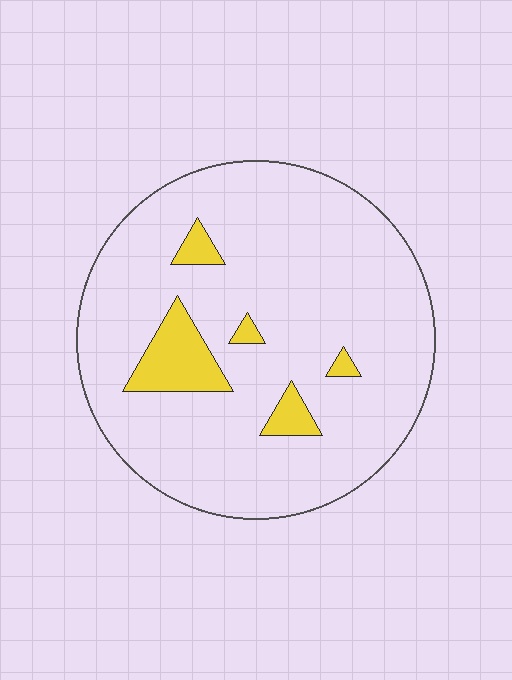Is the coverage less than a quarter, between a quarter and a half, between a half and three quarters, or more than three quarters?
Less than a quarter.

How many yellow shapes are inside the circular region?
5.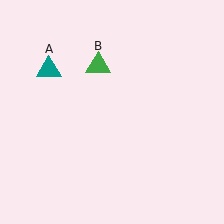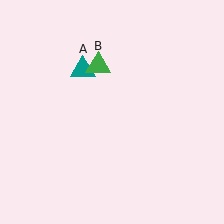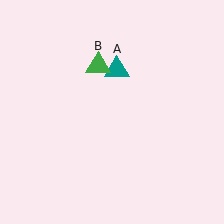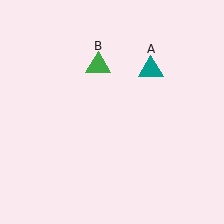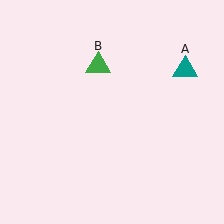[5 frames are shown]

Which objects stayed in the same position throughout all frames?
Green triangle (object B) remained stationary.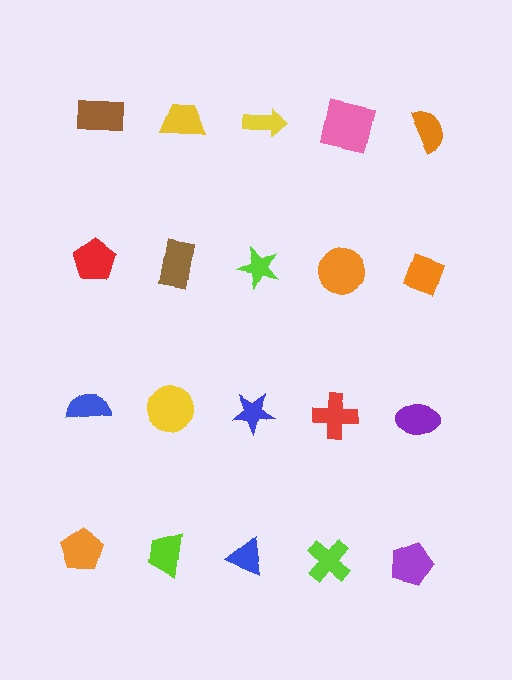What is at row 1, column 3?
A yellow arrow.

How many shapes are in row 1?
5 shapes.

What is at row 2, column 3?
A lime star.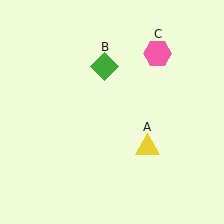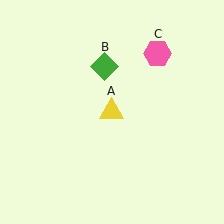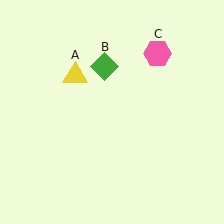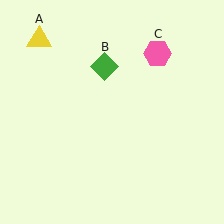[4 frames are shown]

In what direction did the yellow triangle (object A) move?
The yellow triangle (object A) moved up and to the left.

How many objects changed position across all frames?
1 object changed position: yellow triangle (object A).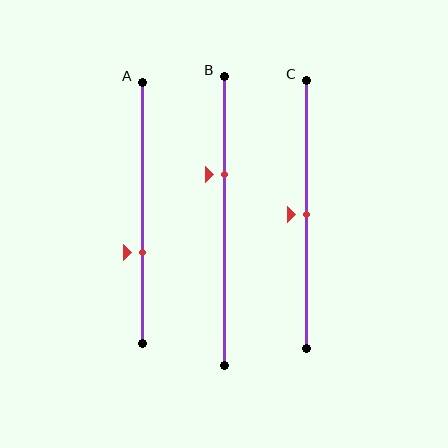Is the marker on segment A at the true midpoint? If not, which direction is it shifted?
No, the marker on segment A is shifted downward by about 15% of the segment length.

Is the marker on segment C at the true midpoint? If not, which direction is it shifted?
Yes, the marker on segment C is at the true midpoint.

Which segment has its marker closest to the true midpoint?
Segment C has its marker closest to the true midpoint.